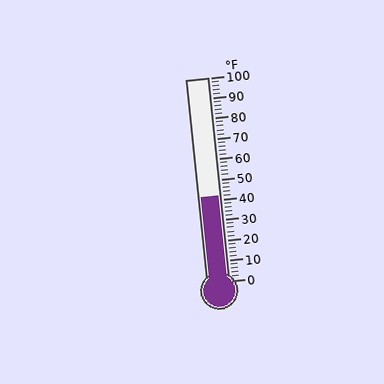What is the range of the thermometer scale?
The thermometer scale ranges from 0°F to 100°F.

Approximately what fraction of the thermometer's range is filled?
The thermometer is filled to approximately 40% of its range.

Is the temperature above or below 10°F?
The temperature is above 10°F.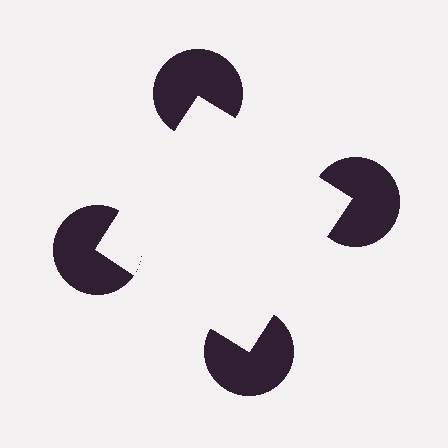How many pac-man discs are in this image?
There are 4 — one at each vertex of the illusory square.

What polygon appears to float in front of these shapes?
An illusory square — its edges are inferred from the aligned wedge cuts in the pac-man discs, not physically drawn.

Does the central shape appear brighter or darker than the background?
It typically appears slightly brighter than the background, even though no actual brightness change is drawn.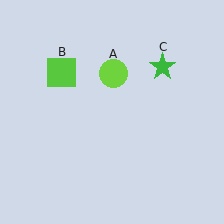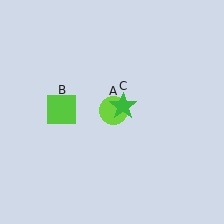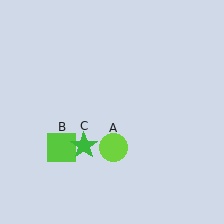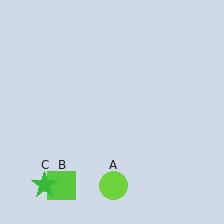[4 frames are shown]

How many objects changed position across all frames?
3 objects changed position: lime circle (object A), lime square (object B), green star (object C).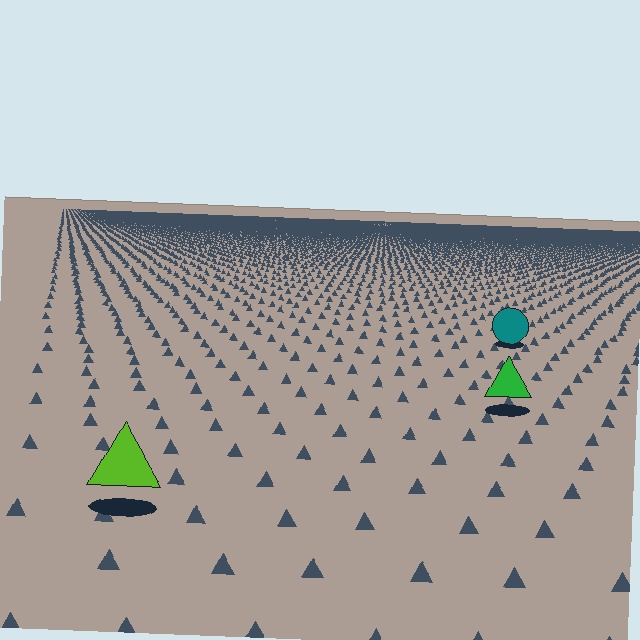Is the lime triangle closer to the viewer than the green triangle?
Yes. The lime triangle is closer — you can tell from the texture gradient: the ground texture is coarser near it.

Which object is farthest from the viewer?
The teal circle is farthest from the viewer. It appears smaller and the ground texture around it is denser.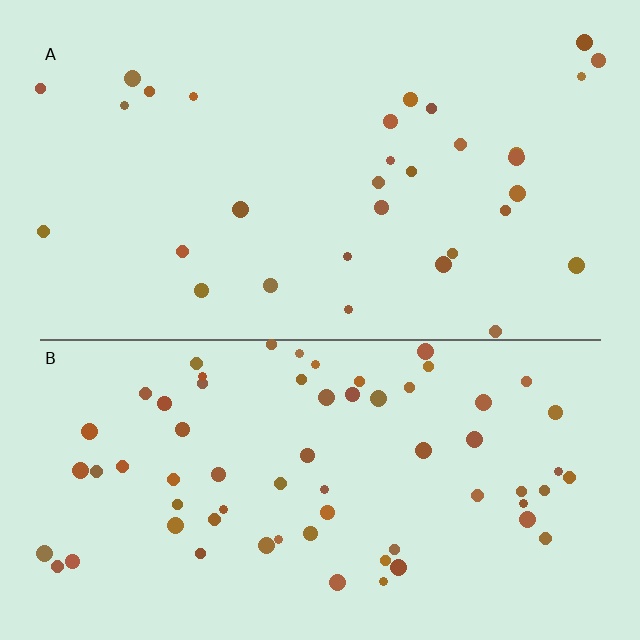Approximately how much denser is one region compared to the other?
Approximately 2.1× — region B over region A.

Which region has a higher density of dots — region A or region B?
B (the bottom).